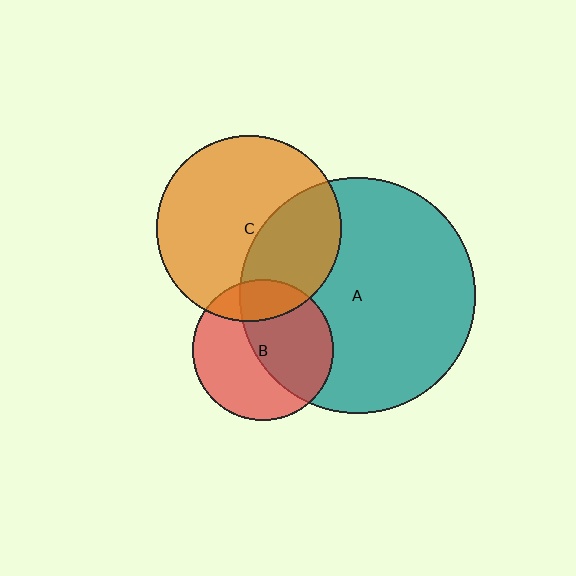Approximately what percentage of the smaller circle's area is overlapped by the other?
Approximately 35%.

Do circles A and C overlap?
Yes.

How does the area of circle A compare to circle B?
Approximately 2.8 times.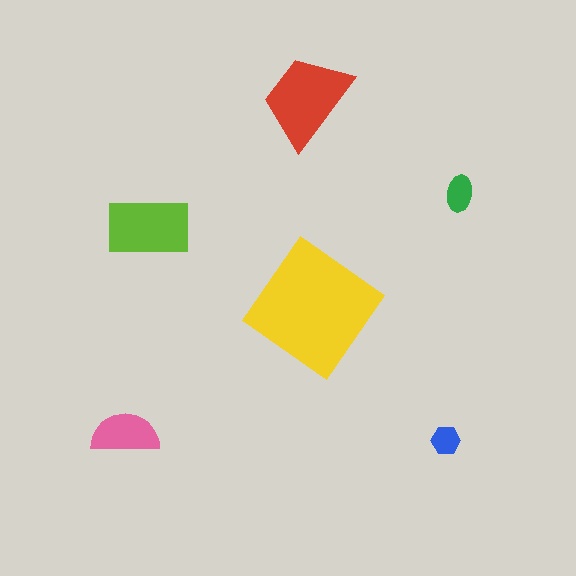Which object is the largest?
The yellow diamond.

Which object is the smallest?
The blue hexagon.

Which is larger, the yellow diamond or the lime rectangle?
The yellow diamond.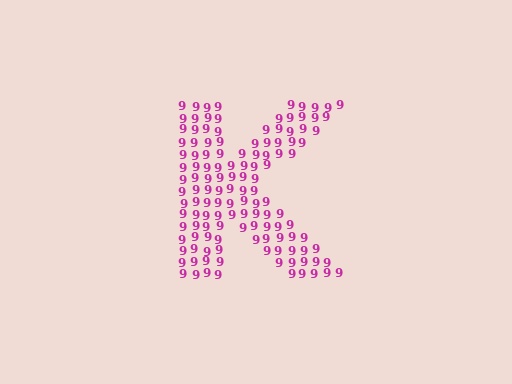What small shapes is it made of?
It is made of small digit 9's.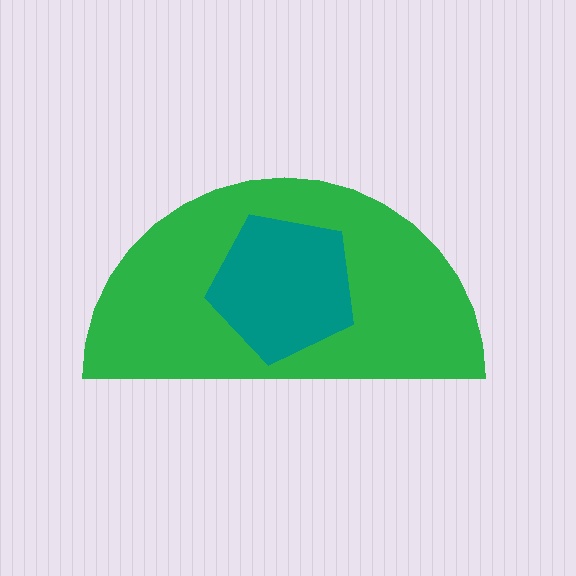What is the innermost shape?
The teal pentagon.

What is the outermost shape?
The green semicircle.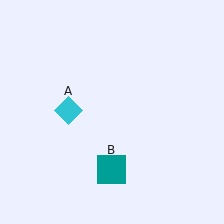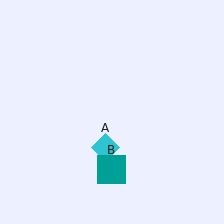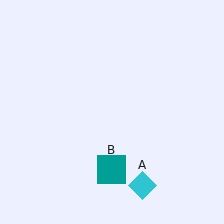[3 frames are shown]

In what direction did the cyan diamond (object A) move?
The cyan diamond (object A) moved down and to the right.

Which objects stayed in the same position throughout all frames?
Teal square (object B) remained stationary.